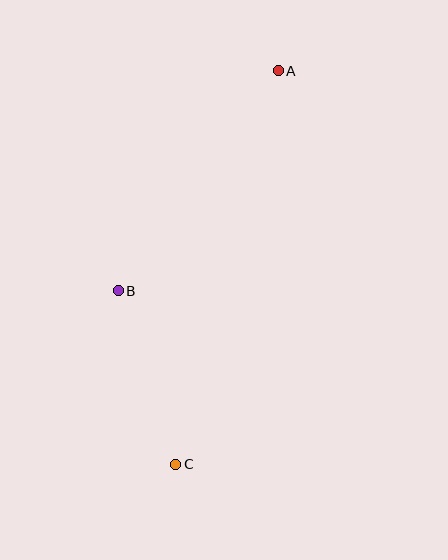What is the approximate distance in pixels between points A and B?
The distance between A and B is approximately 272 pixels.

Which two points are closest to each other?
Points B and C are closest to each other.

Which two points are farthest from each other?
Points A and C are farthest from each other.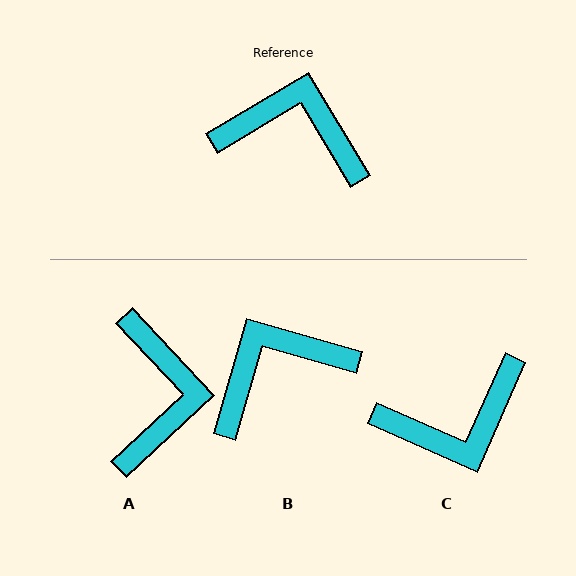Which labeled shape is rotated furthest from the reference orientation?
C, about 145 degrees away.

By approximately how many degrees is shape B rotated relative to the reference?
Approximately 43 degrees counter-clockwise.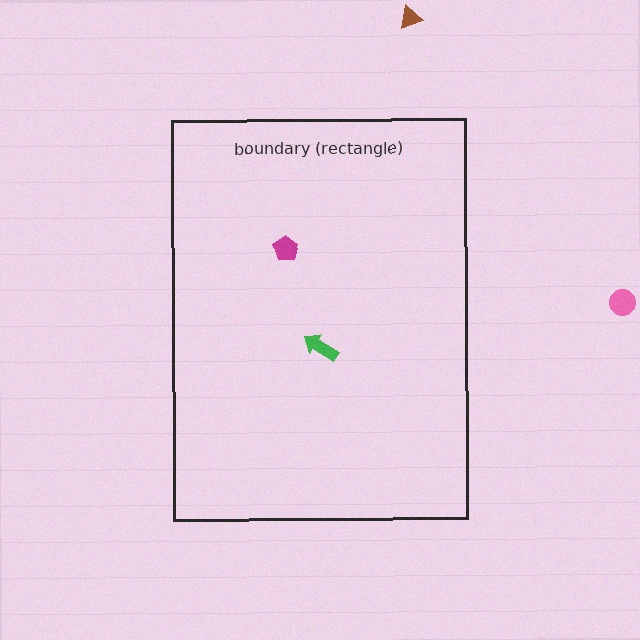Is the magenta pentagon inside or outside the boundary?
Inside.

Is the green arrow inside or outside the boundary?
Inside.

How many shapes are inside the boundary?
2 inside, 2 outside.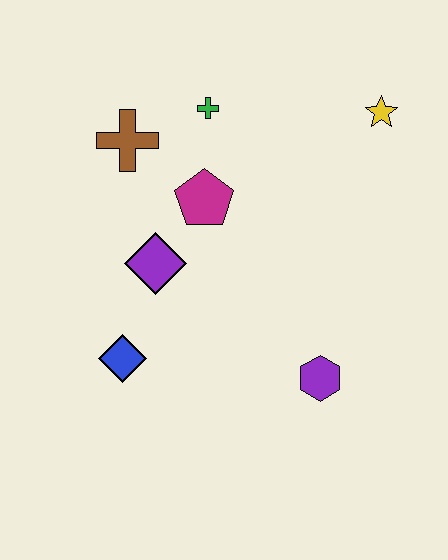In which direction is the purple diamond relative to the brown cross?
The purple diamond is below the brown cross.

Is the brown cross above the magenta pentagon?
Yes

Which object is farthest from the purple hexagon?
The brown cross is farthest from the purple hexagon.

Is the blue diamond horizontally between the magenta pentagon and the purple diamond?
No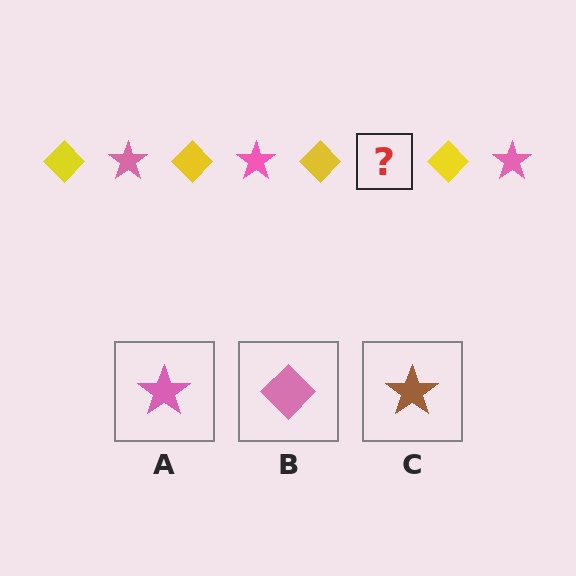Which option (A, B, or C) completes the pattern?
A.